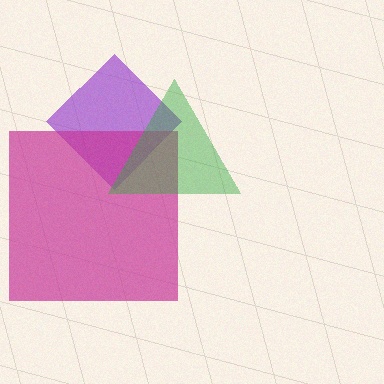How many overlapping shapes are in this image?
There are 3 overlapping shapes in the image.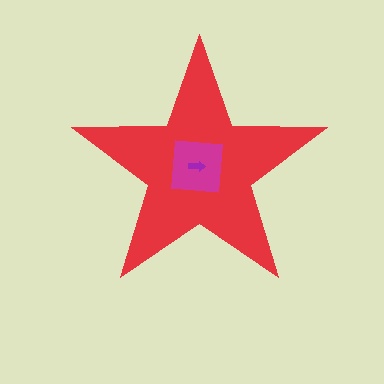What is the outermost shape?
The red star.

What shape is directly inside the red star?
The magenta square.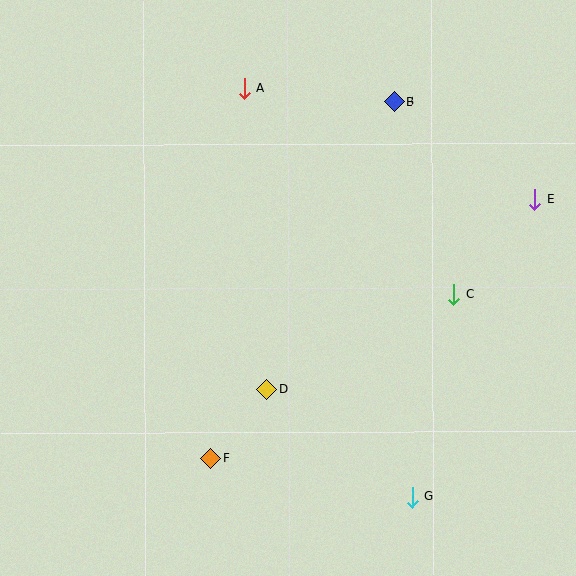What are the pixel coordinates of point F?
Point F is at (210, 459).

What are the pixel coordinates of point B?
Point B is at (395, 102).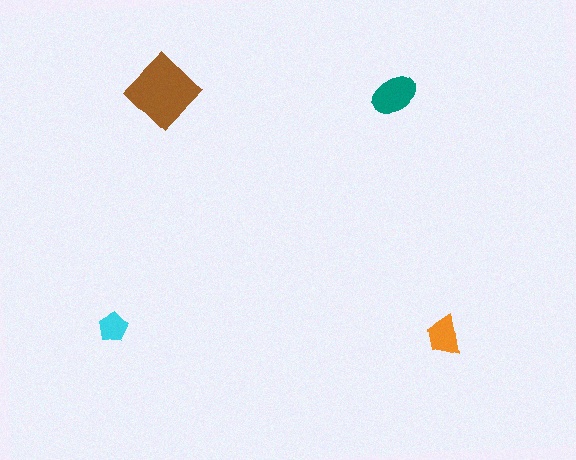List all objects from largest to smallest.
The brown diamond, the teal ellipse, the orange trapezoid, the cyan pentagon.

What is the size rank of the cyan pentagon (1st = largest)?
4th.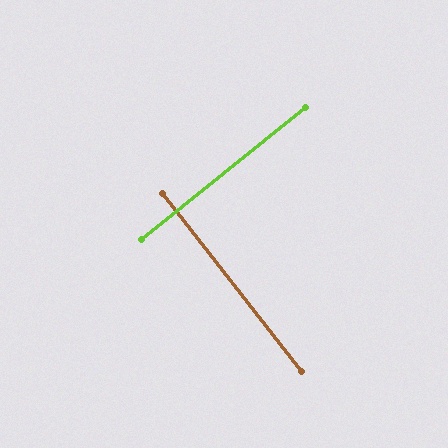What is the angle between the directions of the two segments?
Approximately 89 degrees.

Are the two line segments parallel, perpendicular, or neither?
Perpendicular — they meet at approximately 89°.